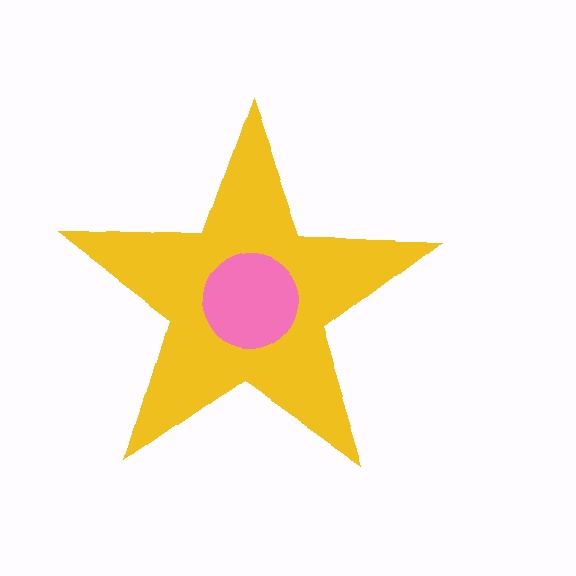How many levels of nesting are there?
2.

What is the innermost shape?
The pink circle.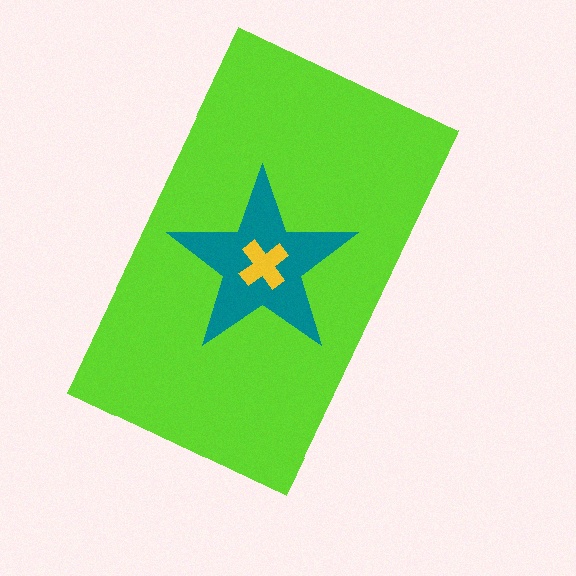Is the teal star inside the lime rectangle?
Yes.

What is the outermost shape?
The lime rectangle.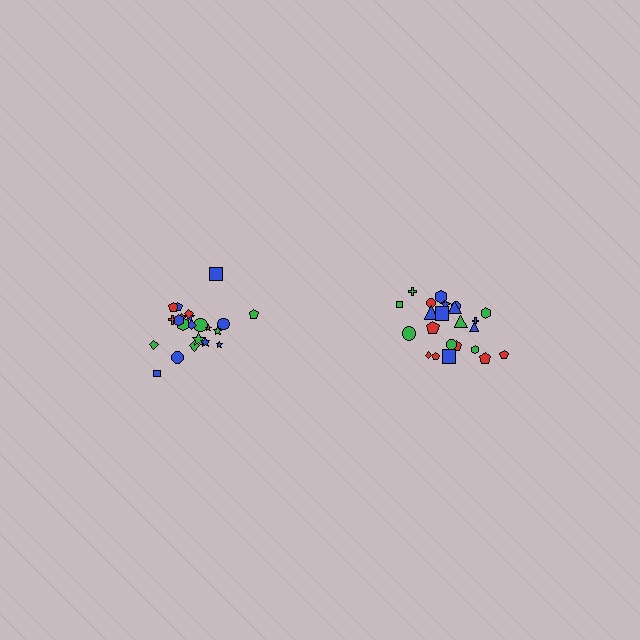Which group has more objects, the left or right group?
The right group.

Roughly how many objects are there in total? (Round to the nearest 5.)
Roughly 45 objects in total.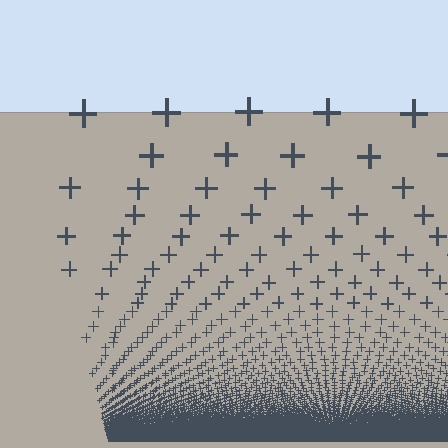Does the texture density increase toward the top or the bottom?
Density increases toward the bottom.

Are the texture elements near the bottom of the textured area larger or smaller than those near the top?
Smaller. The gradient is inverted — elements near the bottom are smaller and denser.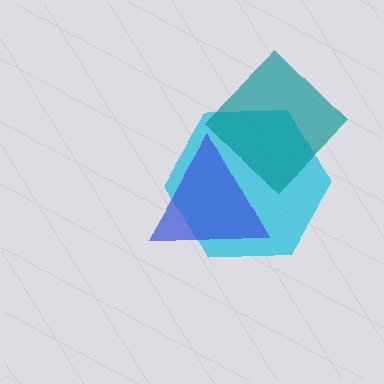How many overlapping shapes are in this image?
There are 3 overlapping shapes in the image.